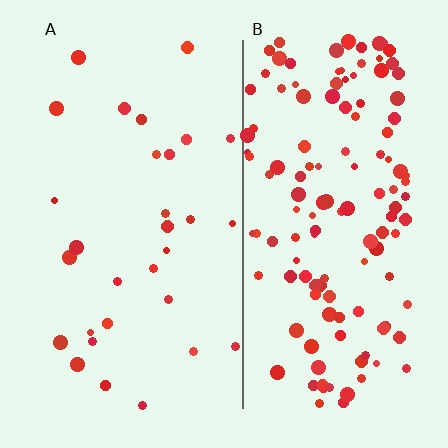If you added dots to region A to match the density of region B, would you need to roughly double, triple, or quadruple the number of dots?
Approximately quadruple.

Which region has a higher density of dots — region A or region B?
B (the right).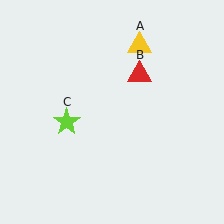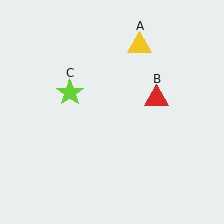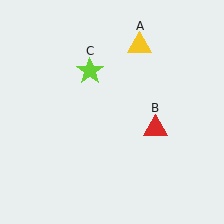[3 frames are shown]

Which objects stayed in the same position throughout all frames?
Yellow triangle (object A) remained stationary.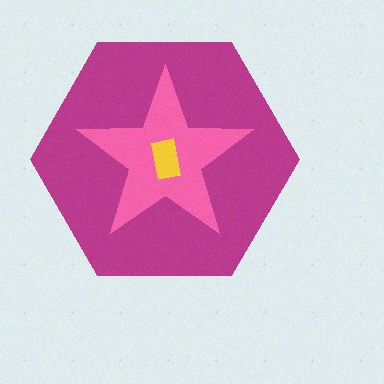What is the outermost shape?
The magenta hexagon.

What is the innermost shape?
The yellow rectangle.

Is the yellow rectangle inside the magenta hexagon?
Yes.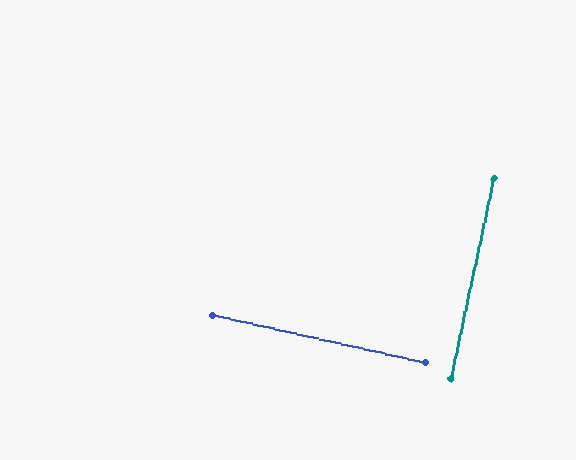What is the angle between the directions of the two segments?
Approximately 89 degrees.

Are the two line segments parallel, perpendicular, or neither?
Perpendicular — they meet at approximately 89°.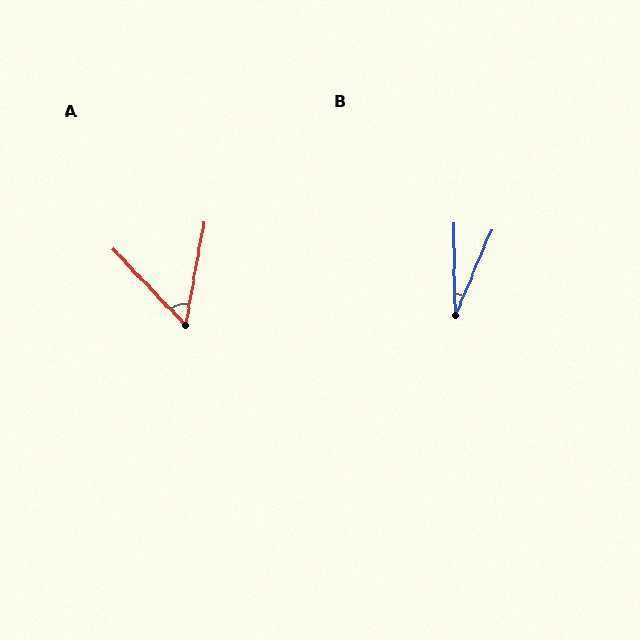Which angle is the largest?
A, at approximately 54 degrees.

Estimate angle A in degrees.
Approximately 54 degrees.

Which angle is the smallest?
B, at approximately 24 degrees.